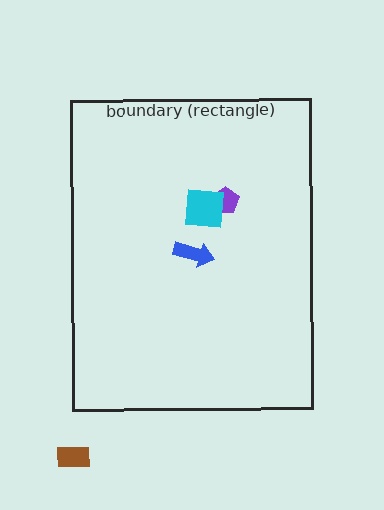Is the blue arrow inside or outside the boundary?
Inside.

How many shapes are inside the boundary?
3 inside, 1 outside.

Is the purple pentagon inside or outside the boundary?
Inside.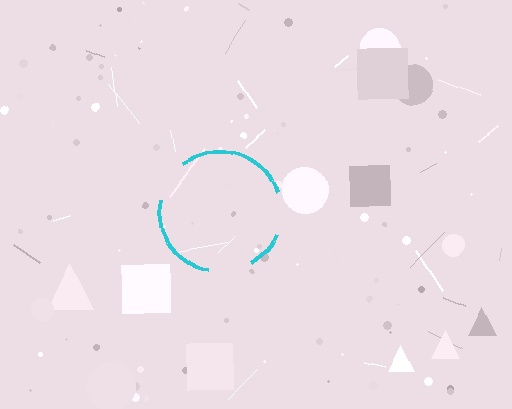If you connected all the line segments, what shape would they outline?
They would outline a circle.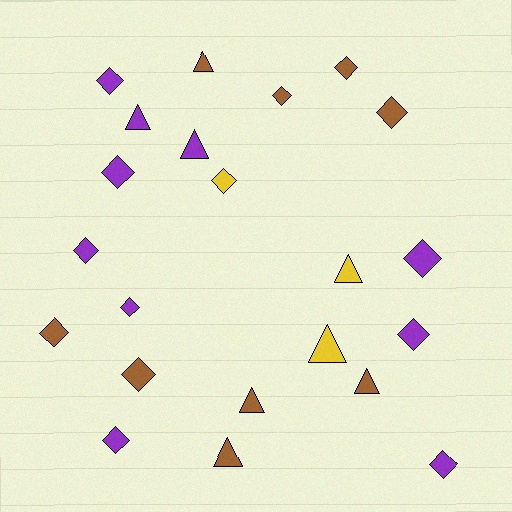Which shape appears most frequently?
Diamond, with 14 objects.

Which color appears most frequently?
Purple, with 10 objects.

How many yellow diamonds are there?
There is 1 yellow diamond.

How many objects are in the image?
There are 22 objects.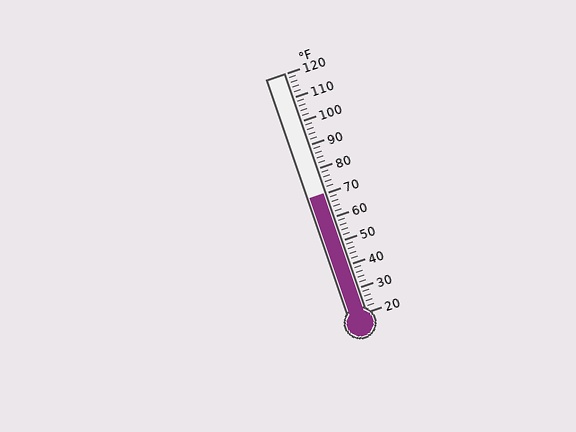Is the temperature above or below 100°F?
The temperature is below 100°F.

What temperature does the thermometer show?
The thermometer shows approximately 70°F.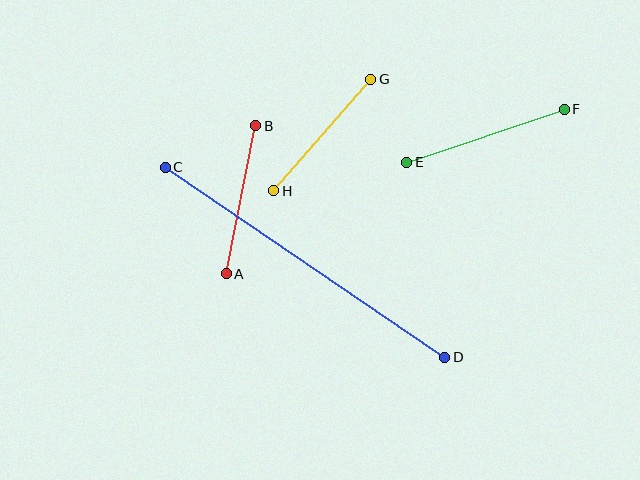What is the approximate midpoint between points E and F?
The midpoint is at approximately (485, 136) pixels.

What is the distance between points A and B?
The distance is approximately 151 pixels.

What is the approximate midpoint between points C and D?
The midpoint is at approximately (305, 262) pixels.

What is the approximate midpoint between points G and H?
The midpoint is at approximately (322, 135) pixels.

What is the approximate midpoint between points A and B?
The midpoint is at approximately (241, 200) pixels.